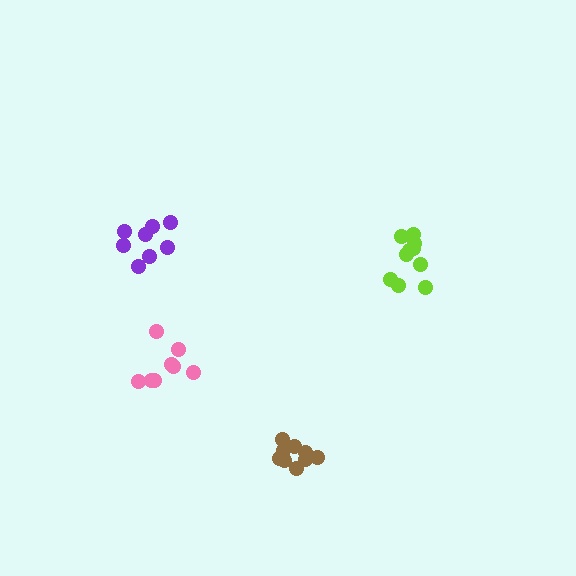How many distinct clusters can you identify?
There are 4 distinct clusters.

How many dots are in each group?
Group 1: 8 dots, Group 2: 9 dots, Group 3: 10 dots, Group 4: 8 dots (35 total).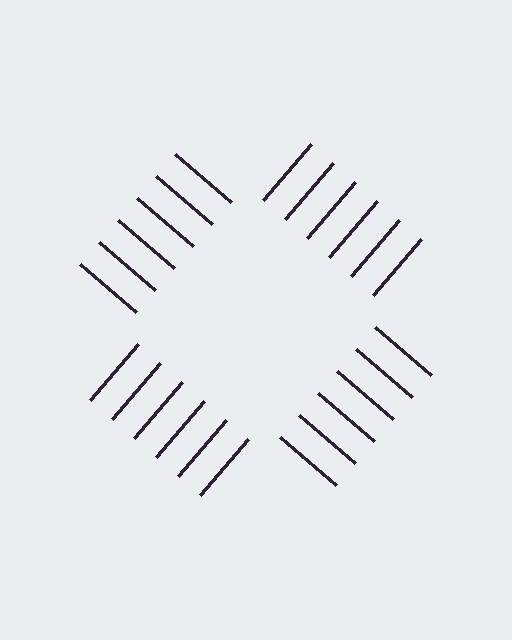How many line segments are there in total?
24 — 6 along each of the 4 edges.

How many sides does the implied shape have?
4 sides — the line-ends trace a square.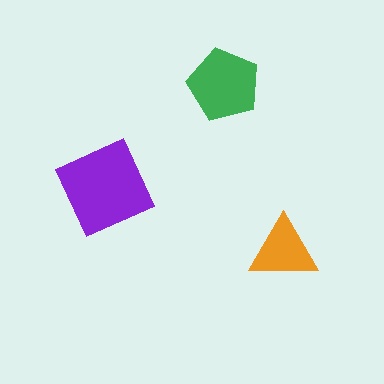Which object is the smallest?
The orange triangle.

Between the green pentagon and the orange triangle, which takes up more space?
The green pentagon.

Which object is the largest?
The purple square.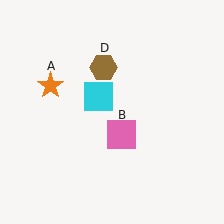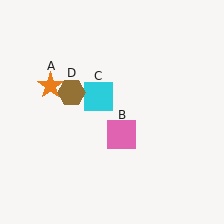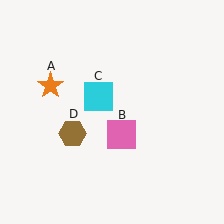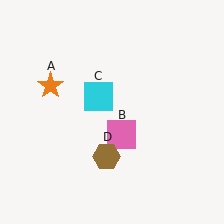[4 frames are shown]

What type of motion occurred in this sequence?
The brown hexagon (object D) rotated counterclockwise around the center of the scene.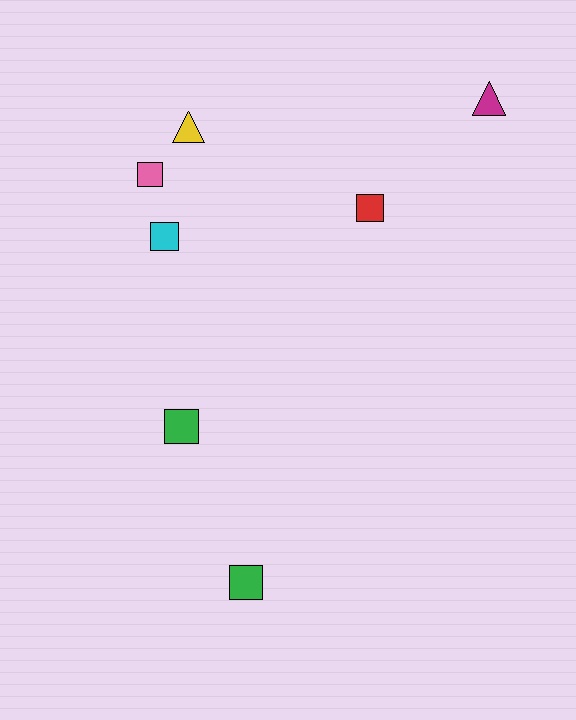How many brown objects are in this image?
There are no brown objects.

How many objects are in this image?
There are 7 objects.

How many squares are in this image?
There are 5 squares.